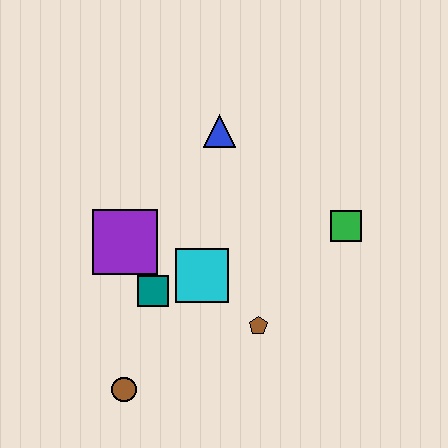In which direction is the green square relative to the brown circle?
The green square is to the right of the brown circle.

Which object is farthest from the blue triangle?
The brown circle is farthest from the blue triangle.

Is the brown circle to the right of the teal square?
No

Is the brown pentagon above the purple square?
No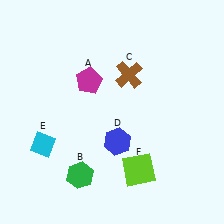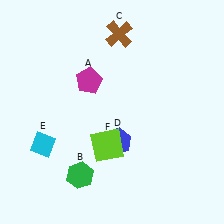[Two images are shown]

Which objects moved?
The objects that moved are: the brown cross (C), the lime square (F).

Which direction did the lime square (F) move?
The lime square (F) moved left.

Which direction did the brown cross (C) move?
The brown cross (C) moved up.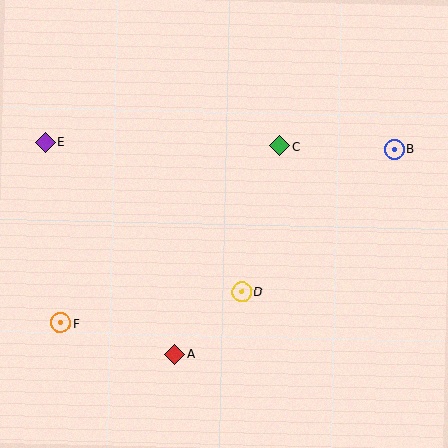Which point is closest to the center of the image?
Point D at (242, 292) is closest to the center.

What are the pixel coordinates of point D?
Point D is at (242, 292).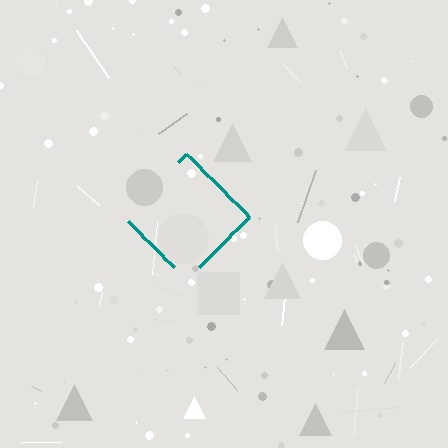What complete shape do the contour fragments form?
The contour fragments form a diamond.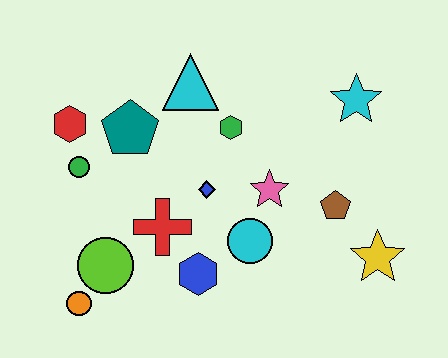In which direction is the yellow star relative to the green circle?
The yellow star is to the right of the green circle.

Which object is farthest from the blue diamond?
The yellow star is farthest from the blue diamond.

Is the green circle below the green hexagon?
Yes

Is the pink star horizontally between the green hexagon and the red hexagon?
No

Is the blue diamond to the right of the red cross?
Yes